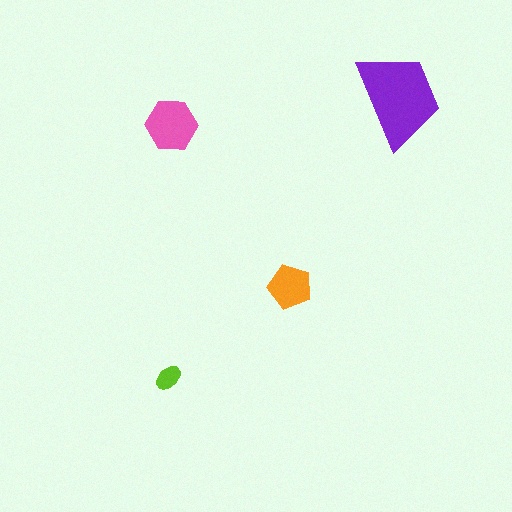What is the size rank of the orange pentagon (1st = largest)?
3rd.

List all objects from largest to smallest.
The purple trapezoid, the pink hexagon, the orange pentagon, the lime ellipse.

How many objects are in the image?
There are 4 objects in the image.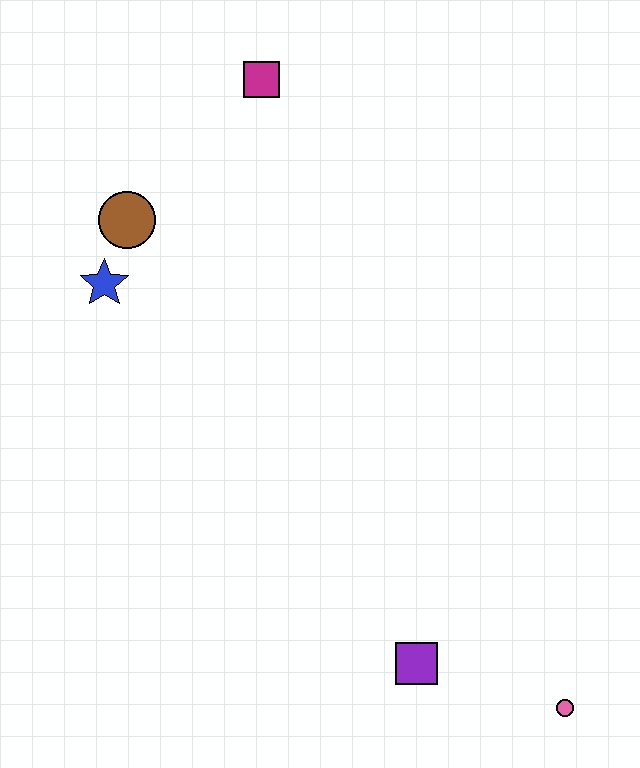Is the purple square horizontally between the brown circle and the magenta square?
No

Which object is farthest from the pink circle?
The magenta square is farthest from the pink circle.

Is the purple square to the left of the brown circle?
No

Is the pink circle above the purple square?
No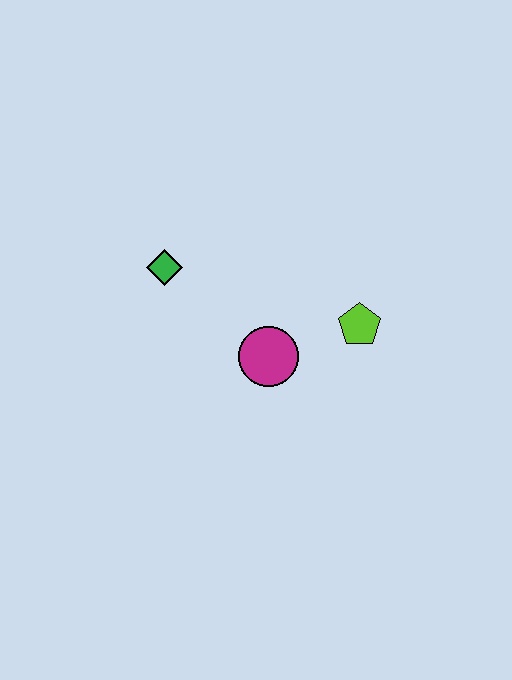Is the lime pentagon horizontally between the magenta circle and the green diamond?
No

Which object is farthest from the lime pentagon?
The green diamond is farthest from the lime pentagon.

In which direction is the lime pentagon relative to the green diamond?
The lime pentagon is to the right of the green diamond.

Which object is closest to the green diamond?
The magenta circle is closest to the green diamond.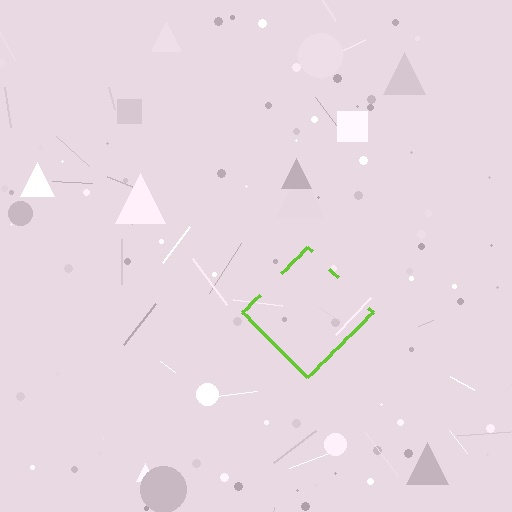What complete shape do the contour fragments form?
The contour fragments form a diamond.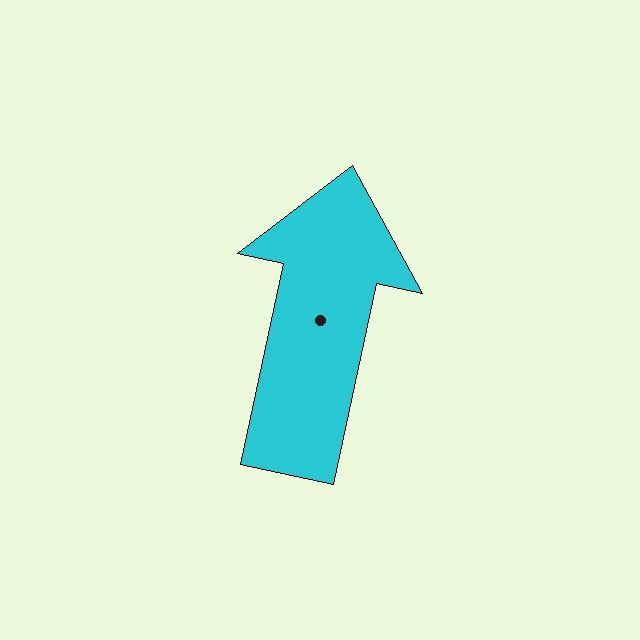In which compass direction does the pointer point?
North.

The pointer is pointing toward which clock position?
Roughly 12 o'clock.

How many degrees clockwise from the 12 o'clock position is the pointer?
Approximately 12 degrees.